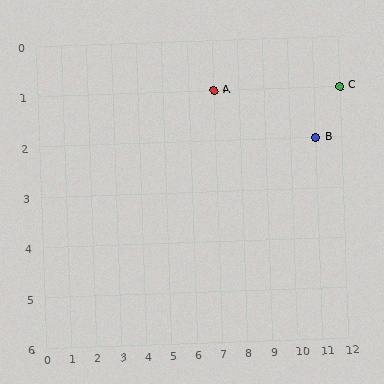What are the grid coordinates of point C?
Point C is at grid coordinates (12, 1).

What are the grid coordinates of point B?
Point B is at grid coordinates (11, 2).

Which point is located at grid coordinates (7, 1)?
Point A is at (7, 1).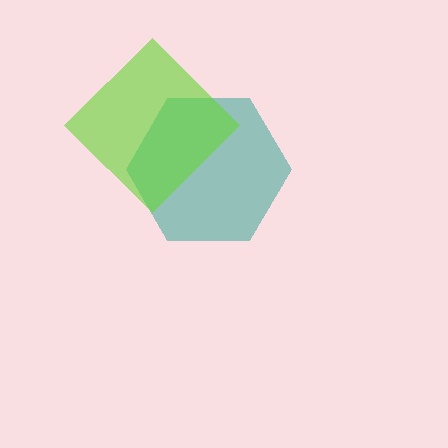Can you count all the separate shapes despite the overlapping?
Yes, there are 2 separate shapes.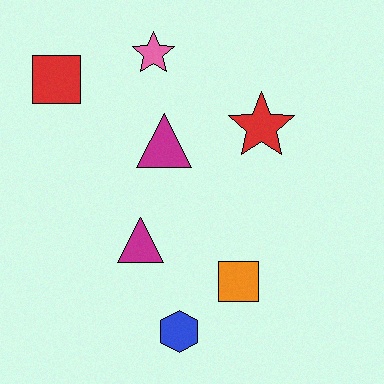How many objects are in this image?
There are 7 objects.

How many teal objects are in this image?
There are no teal objects.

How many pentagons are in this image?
There are no pentagons.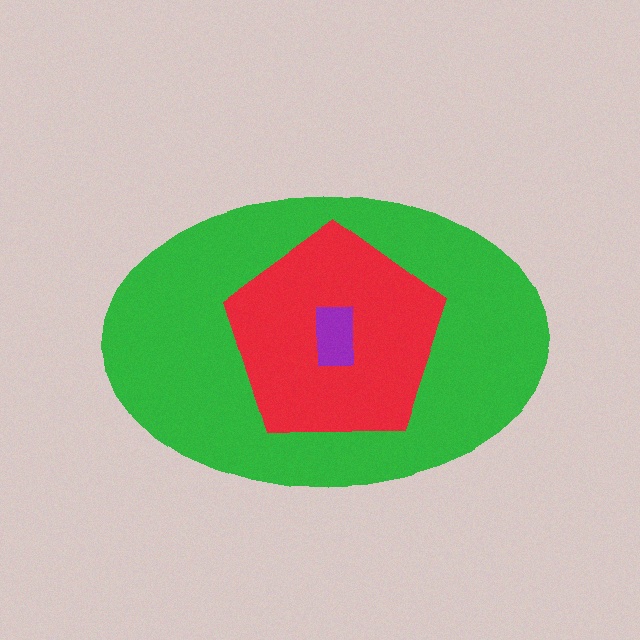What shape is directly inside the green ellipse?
The red pentagon.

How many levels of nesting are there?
3.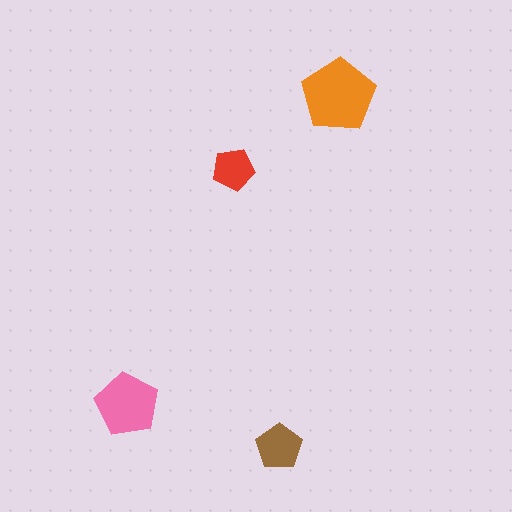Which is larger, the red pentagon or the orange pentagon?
The orange one.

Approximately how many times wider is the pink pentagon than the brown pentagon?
About 1.5 times wider.